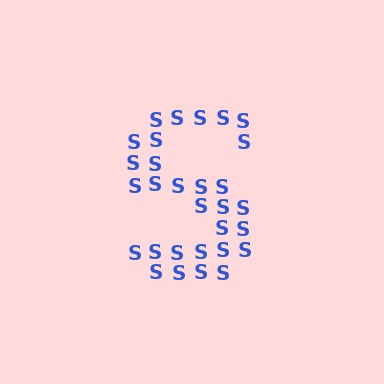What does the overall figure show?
The overall figure shows the letter S.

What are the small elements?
The small elements are letter S's.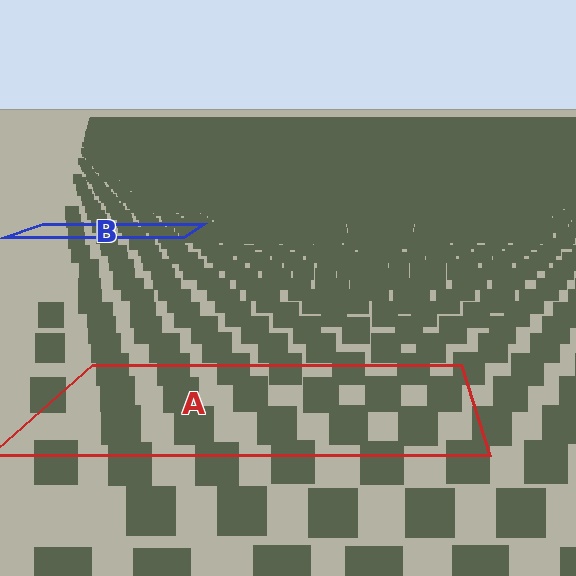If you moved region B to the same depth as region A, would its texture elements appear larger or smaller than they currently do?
They would appear larger. At a closer depth, the same texture elements are projected at a bigger on-screen size.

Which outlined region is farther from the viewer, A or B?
Region B is farther from the viewer — the texture elements inside it appear smaller and more densely packed.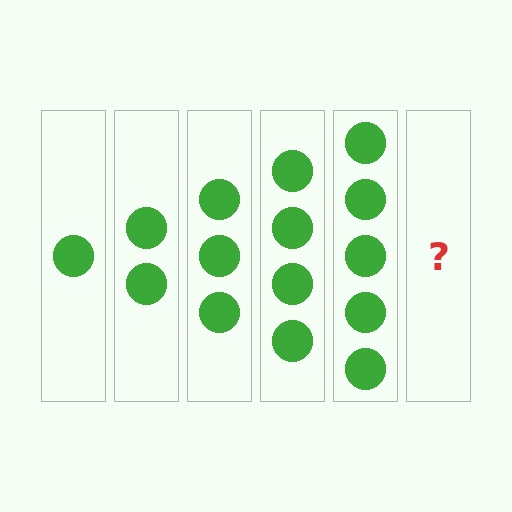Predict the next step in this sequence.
The next step is 6 circles.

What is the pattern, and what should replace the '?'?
The pattern is that each step adds one more circle. The '?' should be 6 circles.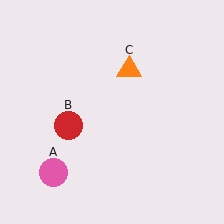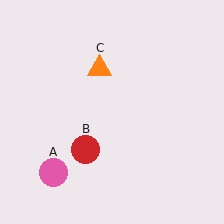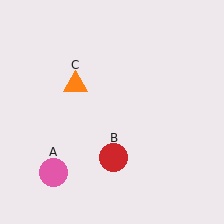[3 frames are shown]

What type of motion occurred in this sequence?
The red circle (object B), orange triangle (object C) rotated counterclockwise around the center of the scene.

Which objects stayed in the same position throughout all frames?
Pink circle (object A) remained stationary.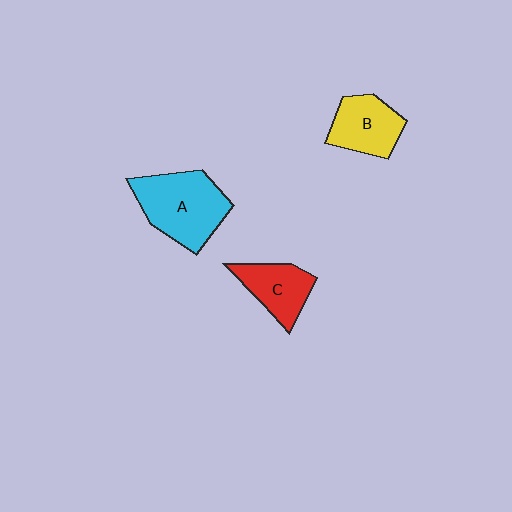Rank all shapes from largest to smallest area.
From largest to smallest: A (cyan), B (yellow), C (red).